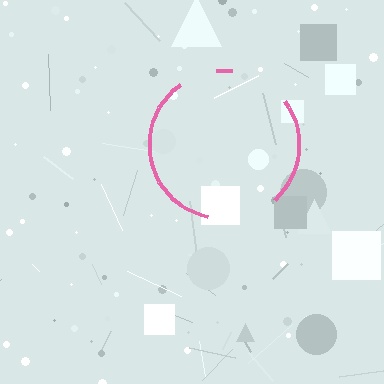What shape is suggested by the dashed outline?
The dashed outline suggests a circle.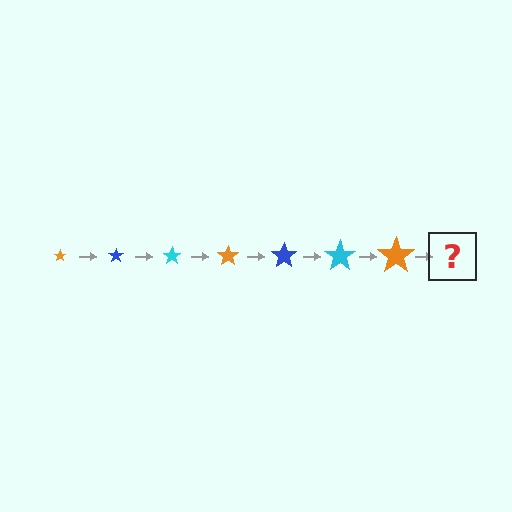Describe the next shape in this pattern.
It should be a blue star, larger than the previous one.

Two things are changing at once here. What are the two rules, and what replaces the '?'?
The two rules are that the star grows larger each step and the color cycles through orange, blue, and cyan. The '?' should be a blue star, larger than the previous one.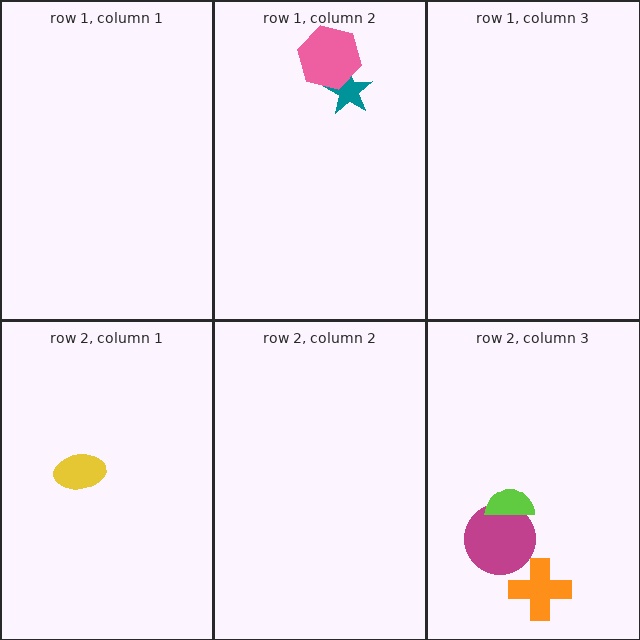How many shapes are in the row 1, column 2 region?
2.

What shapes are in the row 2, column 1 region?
The yellow ellipse.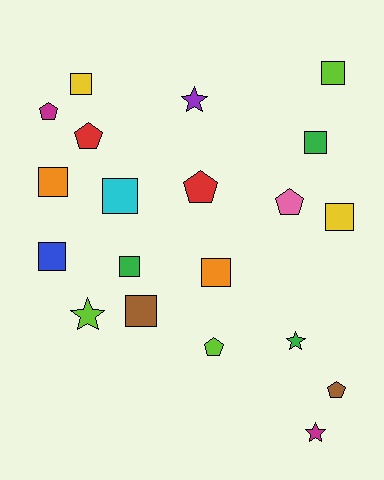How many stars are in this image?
There are 4 stars.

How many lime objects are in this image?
There are 3 lime objects.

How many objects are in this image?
There are 20 objects.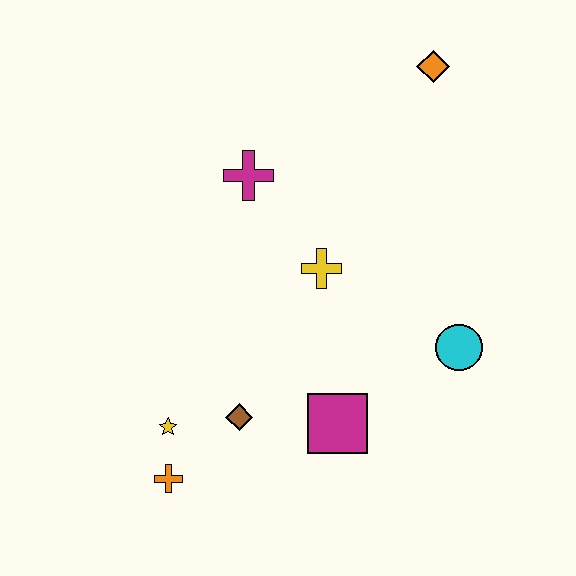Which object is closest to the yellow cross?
The magenta cross is closest to the yellow cross.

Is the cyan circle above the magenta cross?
No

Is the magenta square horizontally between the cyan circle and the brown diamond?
Yes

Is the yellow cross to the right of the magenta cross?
Yes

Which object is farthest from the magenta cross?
The orange cross is farthest from the magenta cross.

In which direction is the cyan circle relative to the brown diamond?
The cyan circle is to the right of the brown diamond.